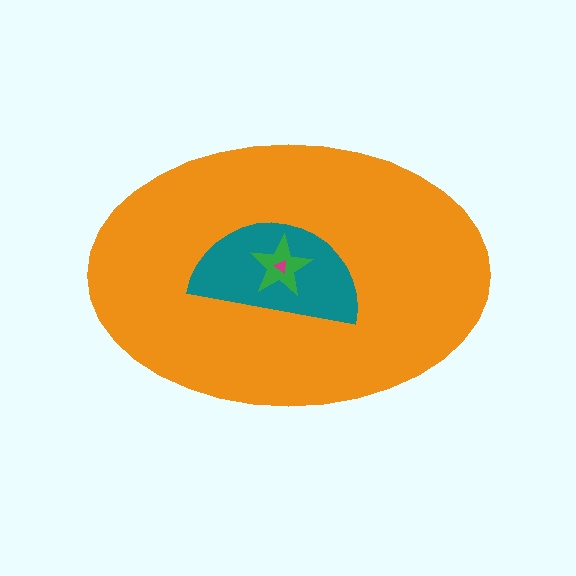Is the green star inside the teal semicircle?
Yes.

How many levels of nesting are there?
4.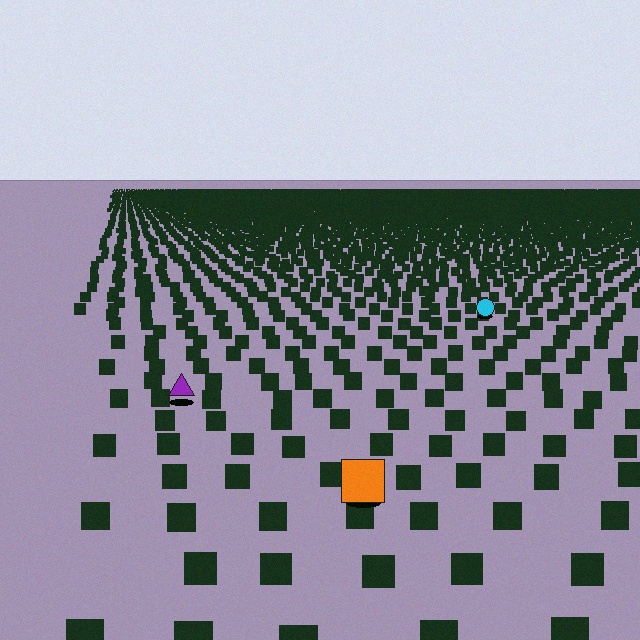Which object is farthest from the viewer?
The cyan circle is farthest from the viewer. It appears smaller and the ground texture around it is denser.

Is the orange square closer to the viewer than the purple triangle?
Yes. The orange square is closer — you can tell from the texture gradient: the ground texture is coarser near it.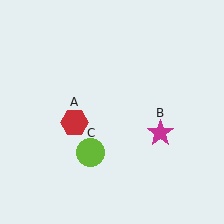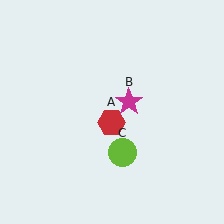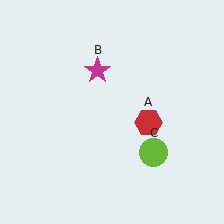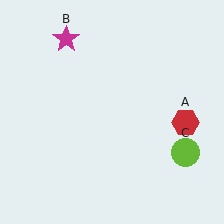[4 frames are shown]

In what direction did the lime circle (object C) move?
The lime circle (object C) moved right.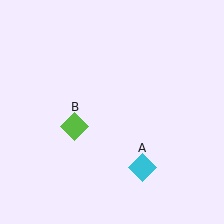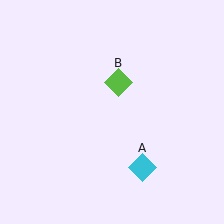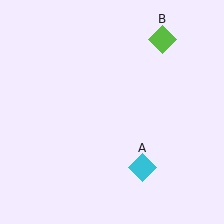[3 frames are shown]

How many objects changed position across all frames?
1 object changed position: lime diamond (object B).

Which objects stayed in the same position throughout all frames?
Cyan diamond (object A) remained stationary.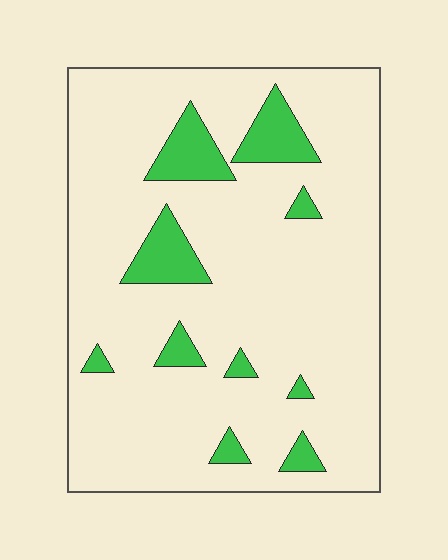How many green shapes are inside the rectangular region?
10.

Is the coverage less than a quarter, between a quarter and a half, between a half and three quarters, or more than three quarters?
Less than a quarter.